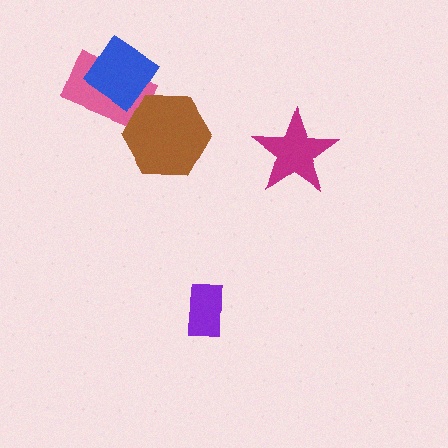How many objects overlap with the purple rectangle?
0 objects overlap with the purple rectangle.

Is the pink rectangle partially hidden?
Yes, it is partially covered by another shape.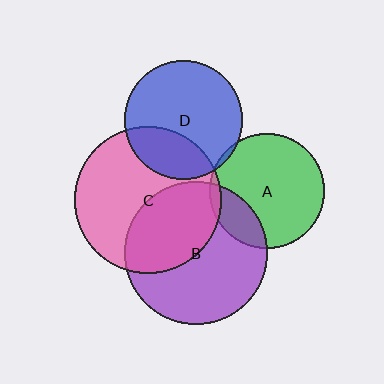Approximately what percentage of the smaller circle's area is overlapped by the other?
Approximately 40%.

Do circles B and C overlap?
Yes.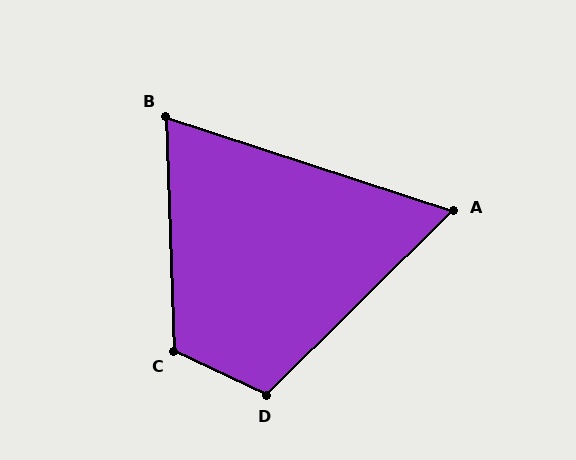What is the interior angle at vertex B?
Approximately 70 degrees (acute).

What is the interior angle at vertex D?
Approximately 110 degrees (obtuse).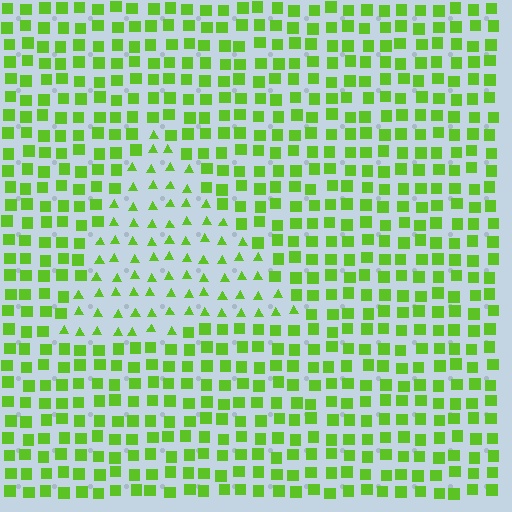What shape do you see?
I see a triangle.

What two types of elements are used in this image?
The image uses triangles inside the triangle region and squares outside it.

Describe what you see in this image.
The image is filled with small lime elements arranged in a uniform grid. A triangle-shaped region contains triangles, while the surrounding area contains squares. The boundary is defined purely by the change in element shape.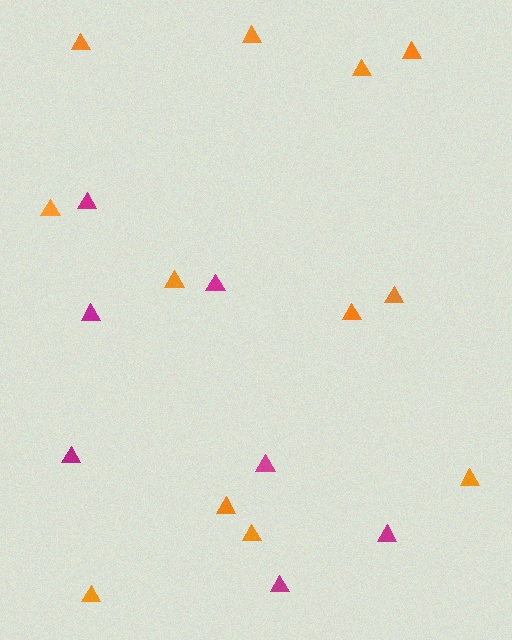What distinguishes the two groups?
There are 2 groups: one group of magenta triangles (7) and one group of orange triangles (12).